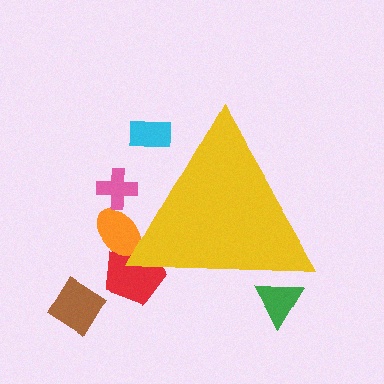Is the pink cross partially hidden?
Yes, the pink cross is partially hidden behind the yellow triangle.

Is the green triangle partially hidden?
Yes, the green triangle is partially hidden behind the yellow triangle.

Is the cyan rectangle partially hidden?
Yes, the cyan rectangle is partially hidden behind the yellow triangle.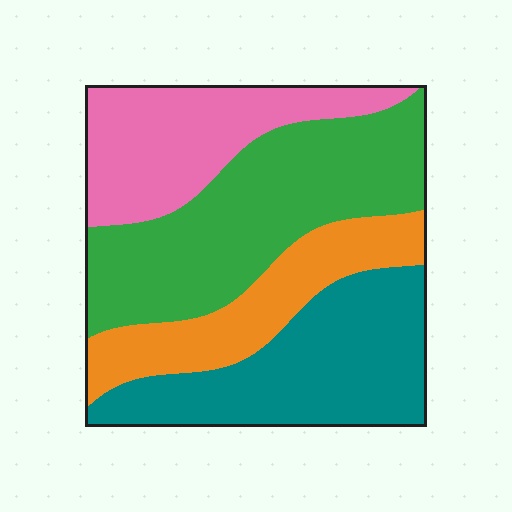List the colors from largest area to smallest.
From largest to smallest: green, teal, pink, orange.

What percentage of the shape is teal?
Teal covers around 25% of the shape.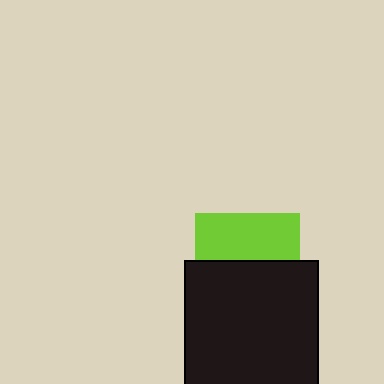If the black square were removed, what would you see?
You would see the complete lime square.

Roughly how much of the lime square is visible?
A small part of it is visible (roughly 44%).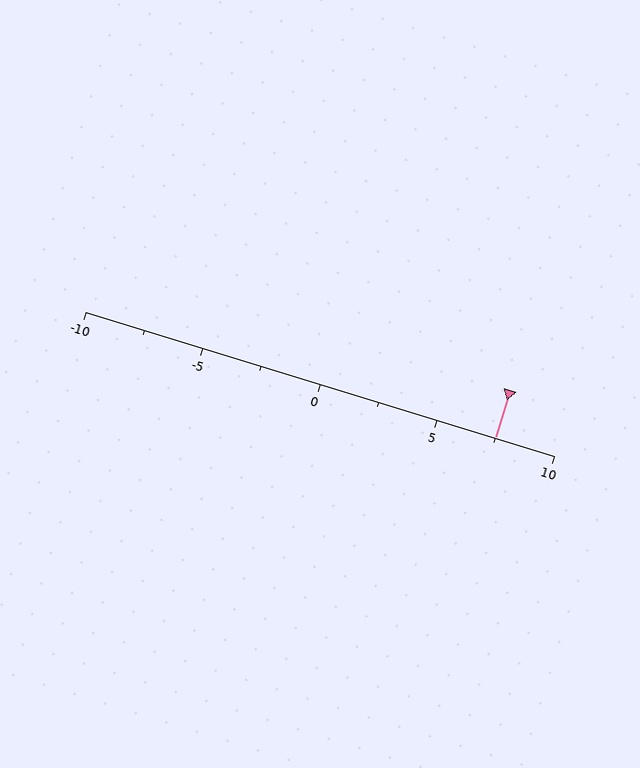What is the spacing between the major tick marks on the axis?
The major ticks are spaced 5 apart.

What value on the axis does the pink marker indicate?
The marker indicates approximately 7.5.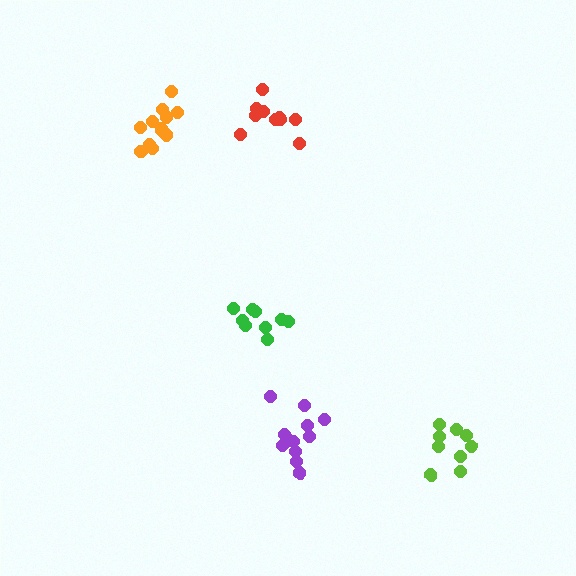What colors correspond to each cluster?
The clusters are colored: orange, green, purple, lime, red.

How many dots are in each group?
Group 1: 12 dots, Group 2: 9 dots, Group 3: 12 dots, Group 4: 9 dots, Group 5: 10 dots (52 total).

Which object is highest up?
The orange cluster is topmost.